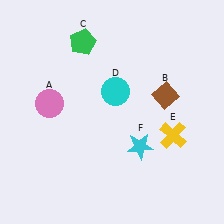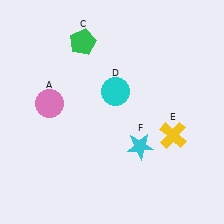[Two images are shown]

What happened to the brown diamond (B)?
The brown diamond (B) was removed in Image 2. It was in the top-right area of Image 1.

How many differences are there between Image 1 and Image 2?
There is 1 difference between the two images.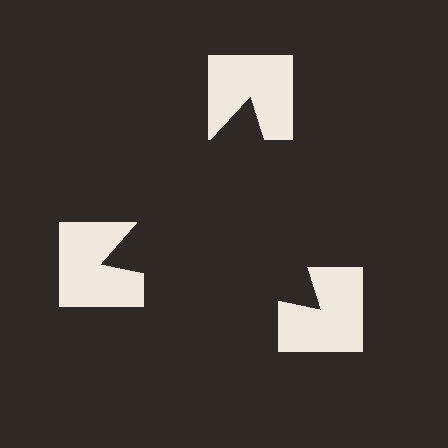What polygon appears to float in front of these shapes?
An illusory triangle — its edges are inferred from the aligned wedge cuts in the notched squares, not physically drawn.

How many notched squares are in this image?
There are 3 — one at each vertex of the illusory triangle.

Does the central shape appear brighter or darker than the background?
It typically appears slightly darker than the background, even though no actual brightness change is drawn.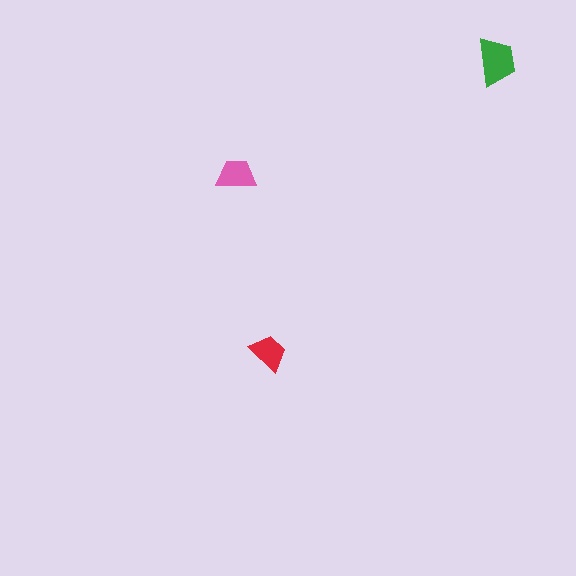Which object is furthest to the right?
The green trapezoid is rightmost.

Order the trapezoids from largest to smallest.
the green one, the pink one, the red one.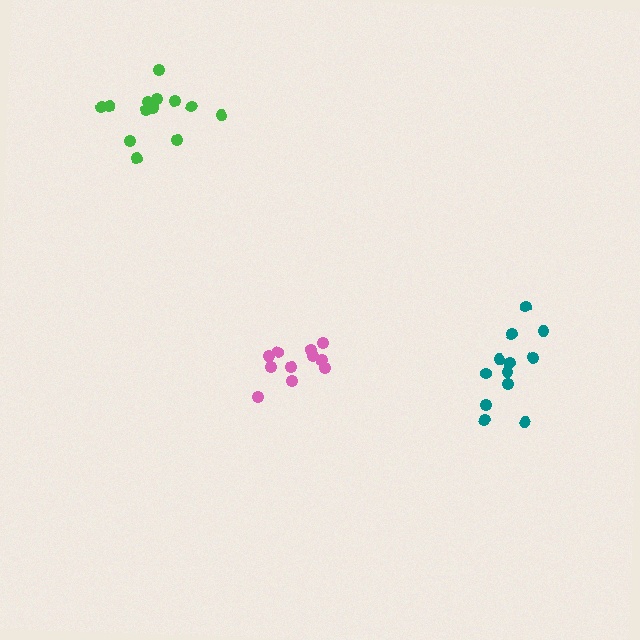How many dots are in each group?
Group 1: 11 dots, Group 2: 12 dots, Group 3: 13 dots (36 total).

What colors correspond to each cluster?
The clusters are colored: pink, teal, green.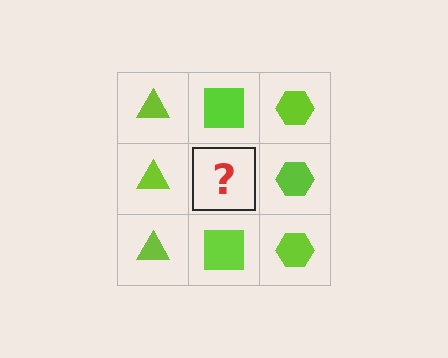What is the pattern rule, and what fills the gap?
The rule is that each column has a consistent shape. The gap should be filled with a lime square.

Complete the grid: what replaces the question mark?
The question mark should be replaced with a lime square.